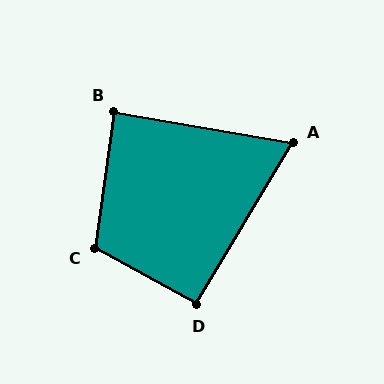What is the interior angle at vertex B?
Approximately 88 degrees (approximately right).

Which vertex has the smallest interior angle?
A, at approximately 69 degrees.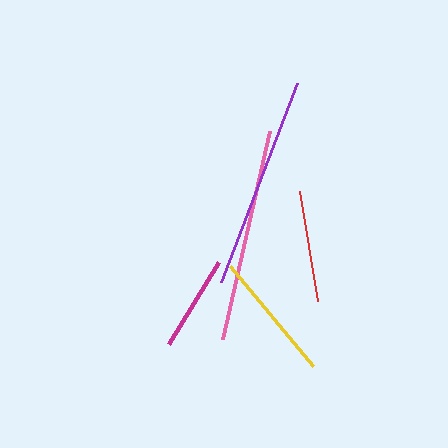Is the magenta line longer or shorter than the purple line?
The purple line is longer than the magenta line.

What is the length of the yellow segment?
The yellow segment is approximately 130 pixels long.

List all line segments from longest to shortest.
From longest to shortest: pink, purple, yellow, red, magenta.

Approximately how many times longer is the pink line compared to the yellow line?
The pink line is approximately 1.6 times the length of the yellow line.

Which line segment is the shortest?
The magenta line is the shortest at approximately 96 pixels.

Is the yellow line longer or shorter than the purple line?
The purple line is longer than the yellow line.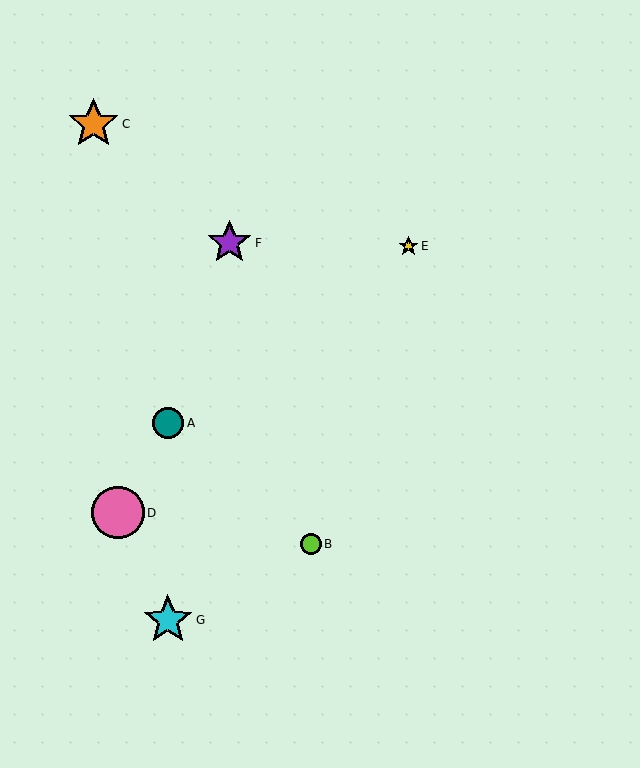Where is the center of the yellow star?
The center of the yellow star is at (408, 246).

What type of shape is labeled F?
Shape F is a purple star.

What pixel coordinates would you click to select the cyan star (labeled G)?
Click at (168, 620) to select the cyan star G.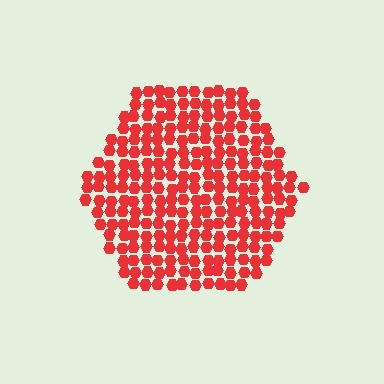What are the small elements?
The small elements are hexagons.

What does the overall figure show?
The overall figure shows a hexagon.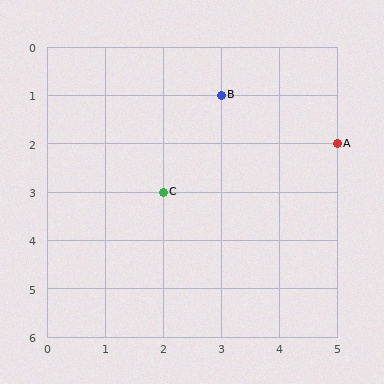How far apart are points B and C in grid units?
Points B and C are 1 column and 2 rows apart (about 2.2 grid units diagonally).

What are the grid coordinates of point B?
Point B is at grid coordinates (3, 1).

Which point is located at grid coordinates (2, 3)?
Point C is at (2, 3).